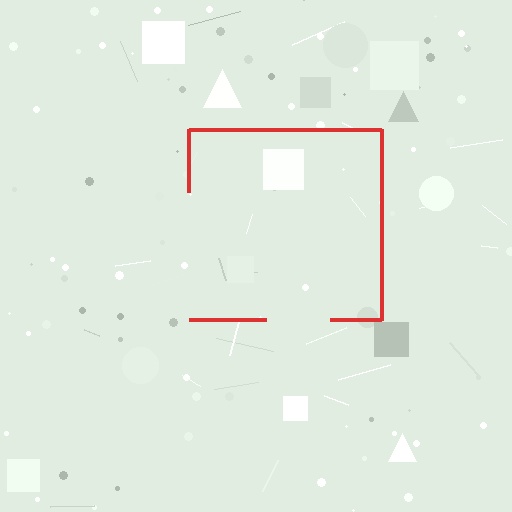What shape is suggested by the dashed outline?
The dashed outline suggests a square.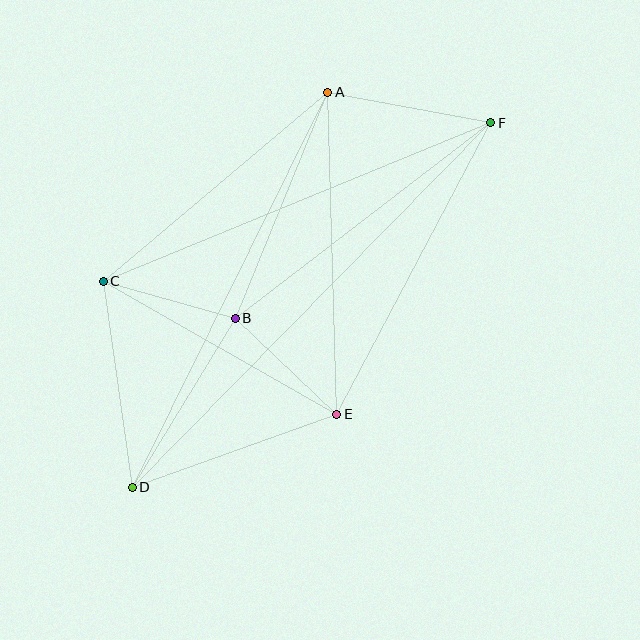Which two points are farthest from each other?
Points D and F are farthest from each other.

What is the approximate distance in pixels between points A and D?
The distance between A and D is approximately 441 pixels.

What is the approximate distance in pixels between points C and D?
The distance between C and D is approximately 208 pixels.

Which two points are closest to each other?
Points B and C are closest to each other.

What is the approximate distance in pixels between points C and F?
The distance between C and F is approximately 418 pixels.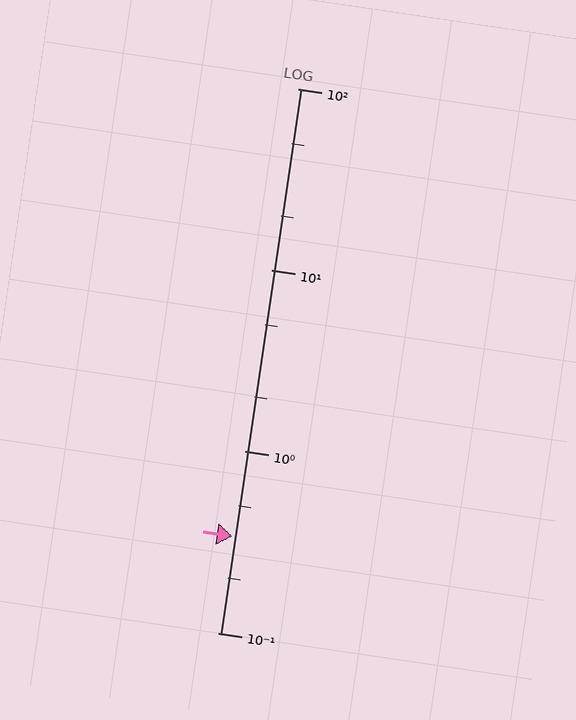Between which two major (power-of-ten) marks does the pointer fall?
The pointer is between 0.1 and 1.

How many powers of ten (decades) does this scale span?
The scale spans 3 decades, from 0.1 to 100.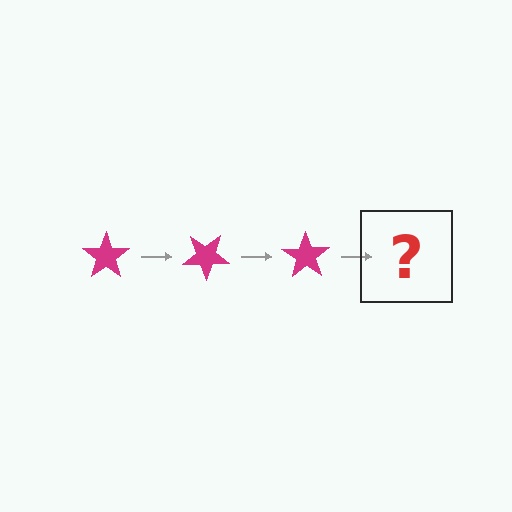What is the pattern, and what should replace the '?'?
The pattern is that the star rotates 35 degrees each step. The '?' should be a magenta star rotated 105 degrees.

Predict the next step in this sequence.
The next step is a magenta star rotated 105 degrees.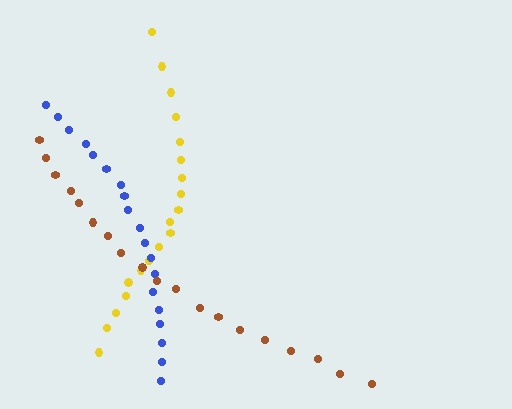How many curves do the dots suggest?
There are 3 distinct paths.